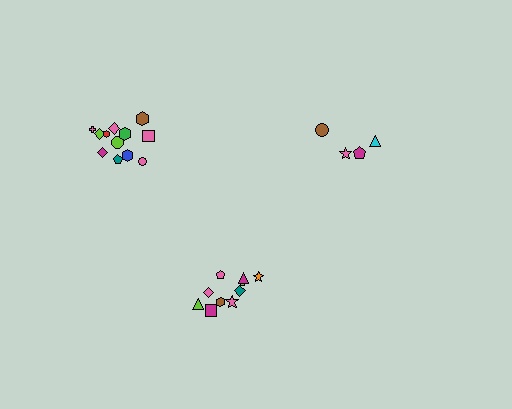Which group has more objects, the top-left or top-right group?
The top-left group.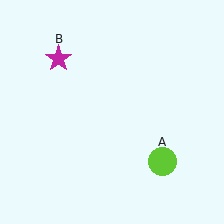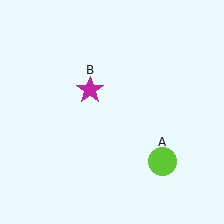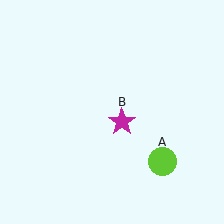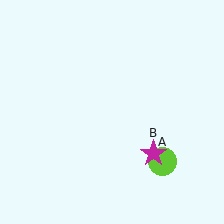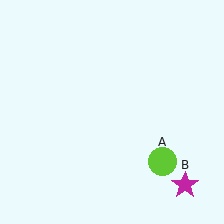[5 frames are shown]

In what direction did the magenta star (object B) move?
The magenta star (object B) moved down and to the right.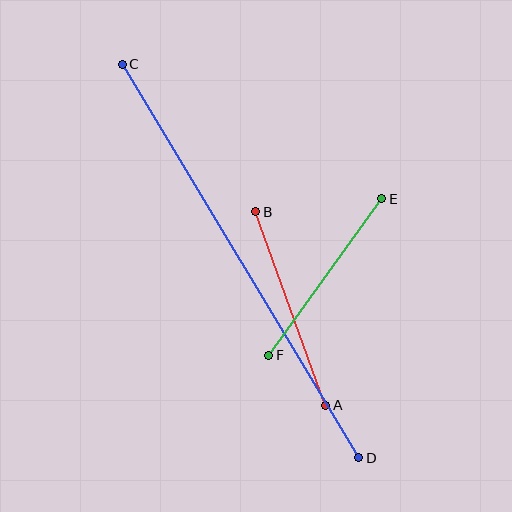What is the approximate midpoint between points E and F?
The midpoint is at approximately (325, 277) pixels.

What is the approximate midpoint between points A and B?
The midpoint is at approximately (291, 309) pixels.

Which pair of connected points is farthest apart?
Points C and D are farthest apart.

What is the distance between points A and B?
The distance is approximately 206 pixels.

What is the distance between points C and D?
The distance is approximately 459 pixels.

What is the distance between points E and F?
The distance is approximately 193 pixels.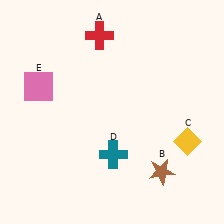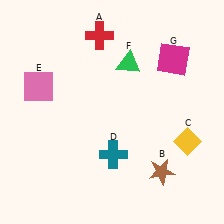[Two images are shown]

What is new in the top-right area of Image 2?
A magenta square (G) was added in the top-right area of Image 2.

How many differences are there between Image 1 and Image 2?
There are 2 differences between the two images.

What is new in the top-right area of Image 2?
A green triangle (F) was added in the top-right area of Image 2.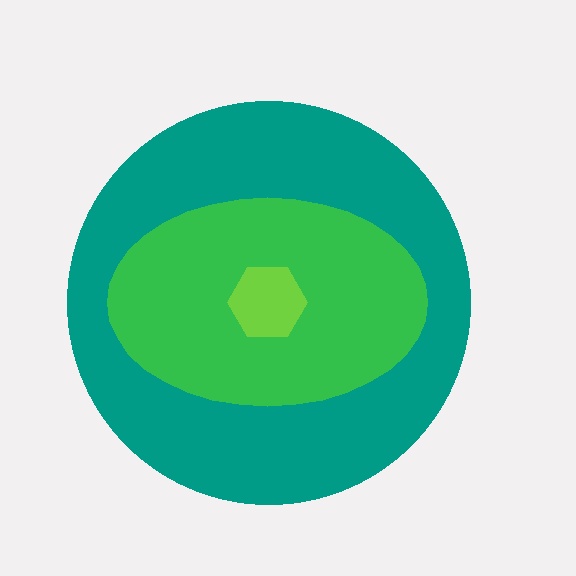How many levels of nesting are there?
3.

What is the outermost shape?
The teal circle.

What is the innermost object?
The lime hexagon.